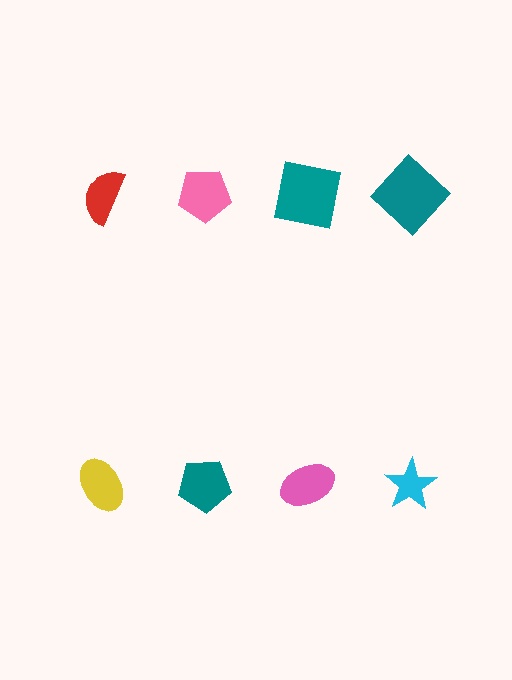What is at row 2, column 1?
A yellow ellipse.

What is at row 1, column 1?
A red semicircle.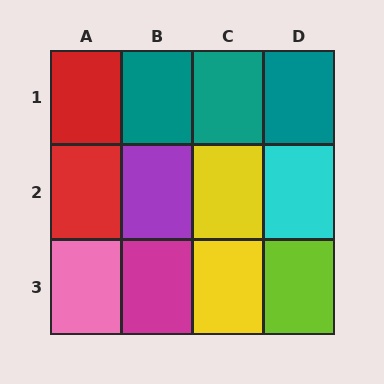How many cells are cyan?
1 cell is cyan.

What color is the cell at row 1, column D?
Teal.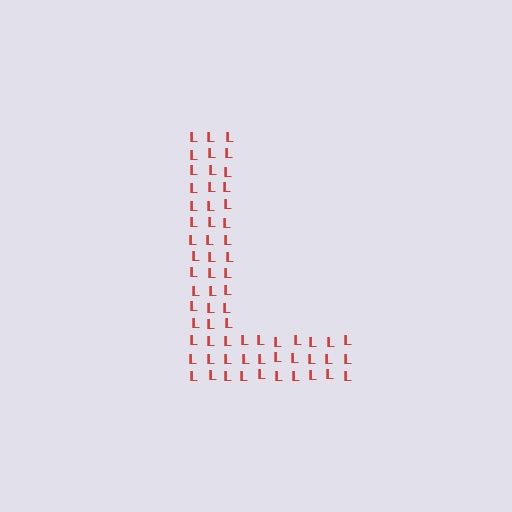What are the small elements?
The small elements are letter L's.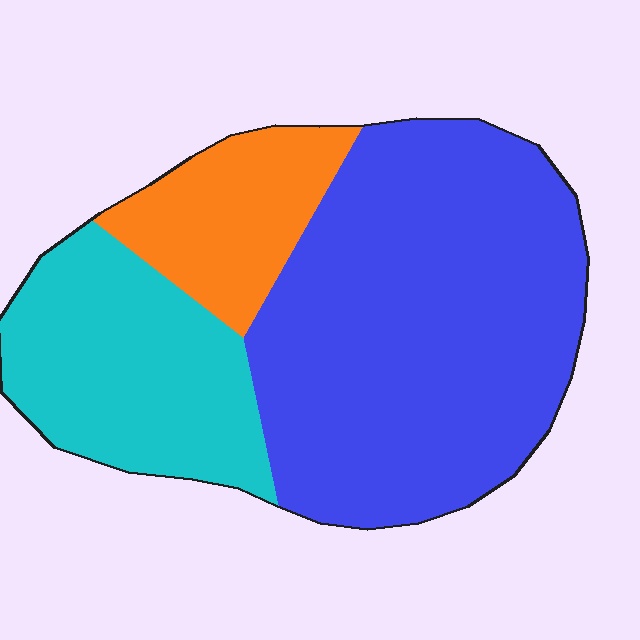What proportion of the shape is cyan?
Cyan covers roughly 25% of the shape.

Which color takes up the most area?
Blue, at roughly 60%.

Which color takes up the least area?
Orange, at roughly 15%.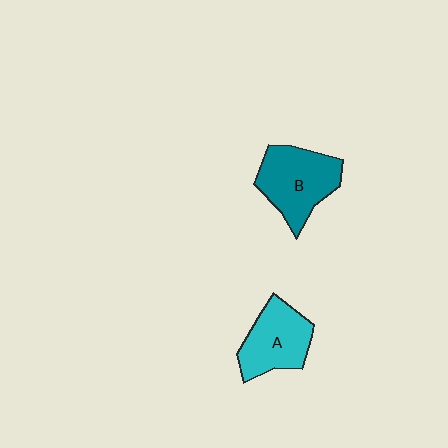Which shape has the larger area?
Shape B (teal).